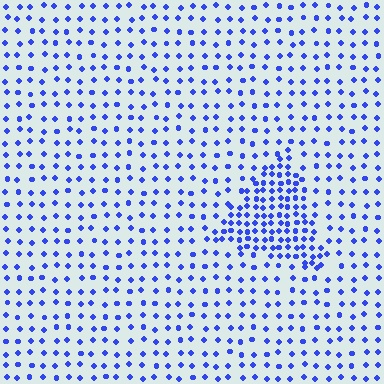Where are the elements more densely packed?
The elements are more densely packed inside the triangle boundary.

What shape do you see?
I see a triangle.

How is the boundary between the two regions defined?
The boundary is defined by a change in element density (approximately 2.3x ratio). All elements are the same color, size, and shape.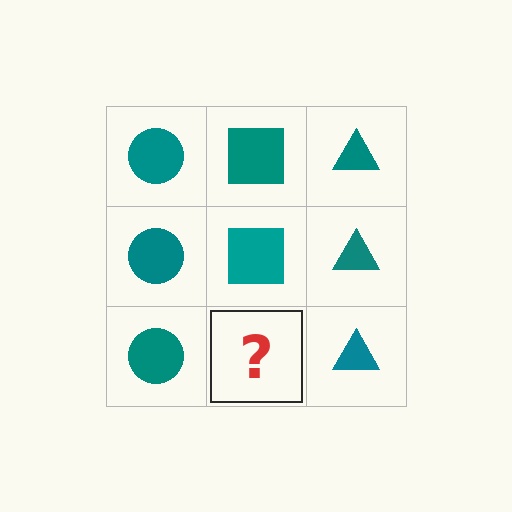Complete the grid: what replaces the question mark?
The question mark should be replaced with a teal square.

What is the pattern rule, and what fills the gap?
The rule is that each column has a consistent shape. The gap should be filled with a teal square.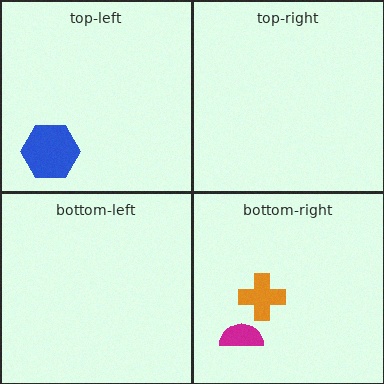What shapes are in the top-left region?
The blue hexagon.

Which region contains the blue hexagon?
The top-left region.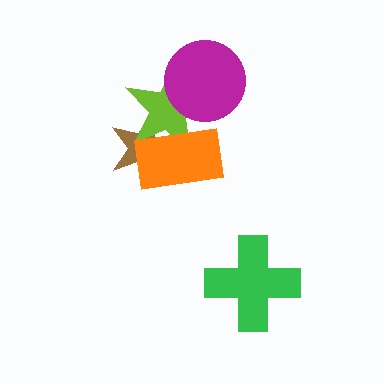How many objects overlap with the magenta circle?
1 object overlaps with the magenta circle.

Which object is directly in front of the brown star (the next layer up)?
The lime star is directly in front of the brown star.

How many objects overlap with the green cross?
0 objects overlap with the green cross.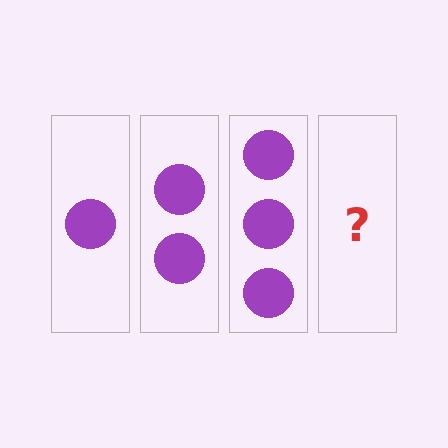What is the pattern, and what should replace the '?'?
The pattern is that each step adds one more circle. The '?' should be 4 circles.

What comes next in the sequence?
The next element should be 4 circles.